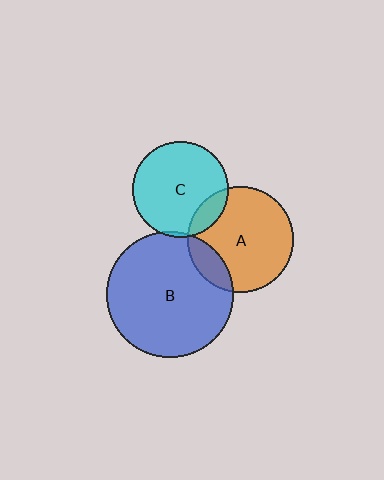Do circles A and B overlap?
Yes.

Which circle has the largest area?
Circle B (blue).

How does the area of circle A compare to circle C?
Approximately 1.2 times.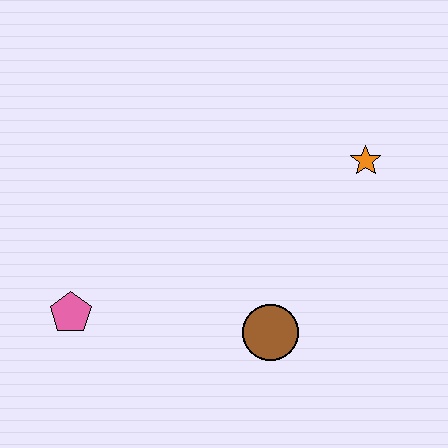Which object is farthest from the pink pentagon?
The orange star is farthest from the pink pentagon.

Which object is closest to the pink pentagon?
The brown circle is closest to the pink pentagon.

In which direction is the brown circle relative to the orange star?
The brown circle is below the orange star.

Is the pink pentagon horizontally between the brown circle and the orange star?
No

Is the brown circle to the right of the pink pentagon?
Yes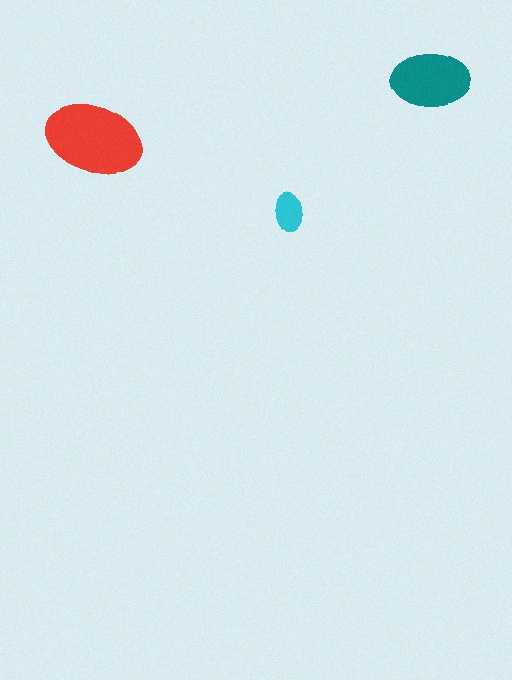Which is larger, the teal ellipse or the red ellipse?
The red one.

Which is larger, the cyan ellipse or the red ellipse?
The red one.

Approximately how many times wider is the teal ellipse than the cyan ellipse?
About 2 times wider.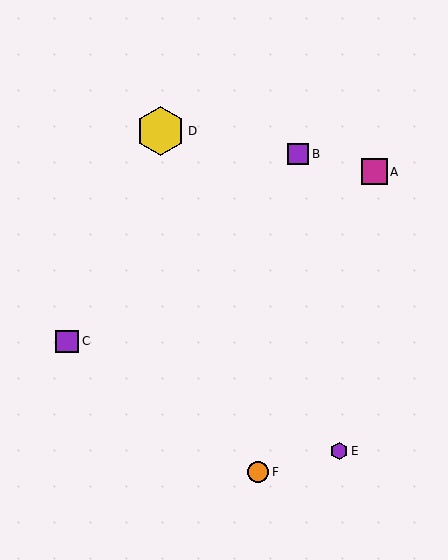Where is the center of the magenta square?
The center of the magenta square is at (375, 172).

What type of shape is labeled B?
Shape B is a purple square.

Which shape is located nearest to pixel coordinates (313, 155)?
The purple square (labeled B) at (298, 154) is nearest to that location.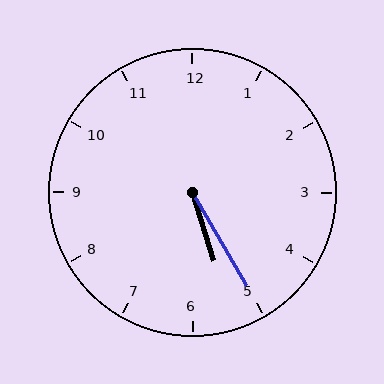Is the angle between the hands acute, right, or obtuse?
It is acute.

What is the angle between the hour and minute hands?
Approximately 12 degrees.